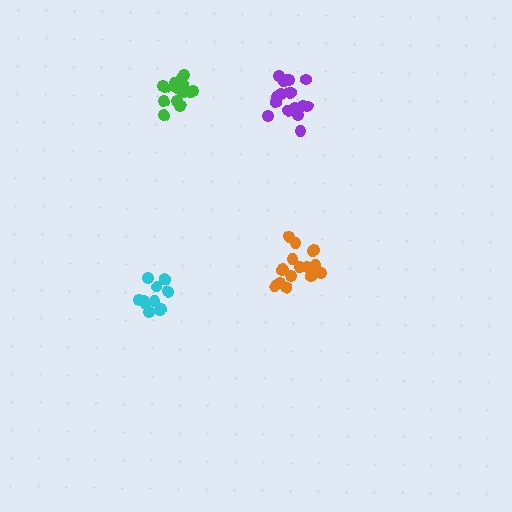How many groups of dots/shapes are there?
There are 4 groups.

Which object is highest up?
The green cluster is topmost.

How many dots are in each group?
Group 1: 12 dots, Group 2: 16 dots, Group 3: 17 dots, Group 4: 16 dots (61 total).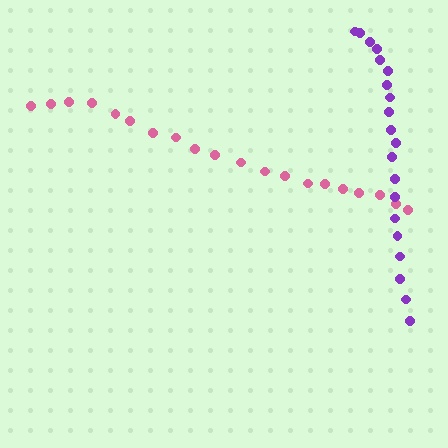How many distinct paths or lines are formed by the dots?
There are 2 distinct paths.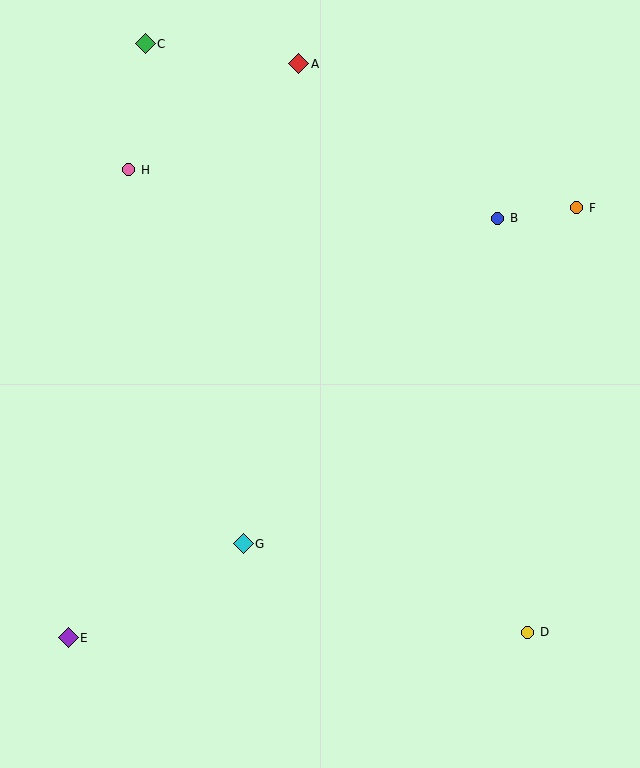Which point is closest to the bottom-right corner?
Point D is closest to the bottom-right corner.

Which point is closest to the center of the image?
Point G at (243, 544) is closest to the center.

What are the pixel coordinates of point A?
Point A is at (299, 64).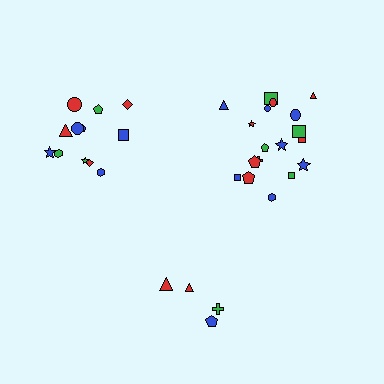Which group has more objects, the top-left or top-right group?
The top-right group.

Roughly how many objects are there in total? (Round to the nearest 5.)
Roughly 35 objects in total.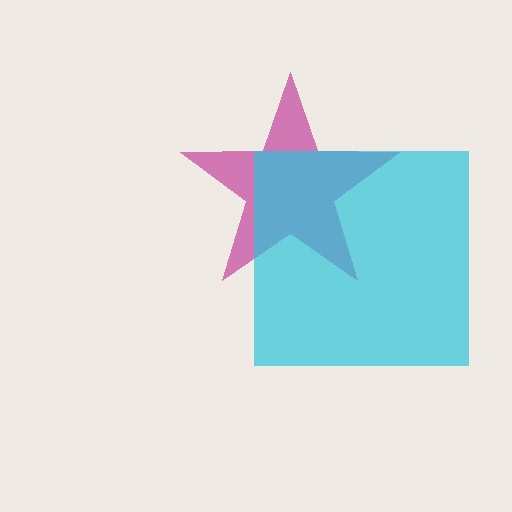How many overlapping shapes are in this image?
There are 2 overlapping shapes in the image.